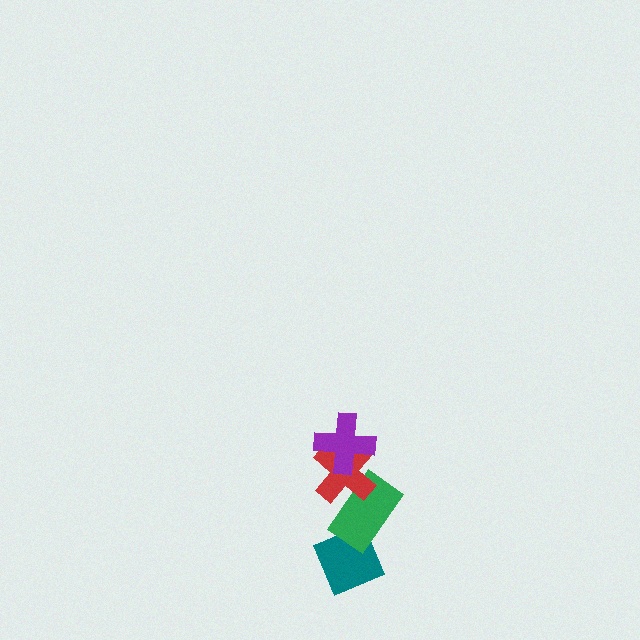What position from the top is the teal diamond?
The teal diamond is 4th from the top.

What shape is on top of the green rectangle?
The red cross is on top of the green rectangle.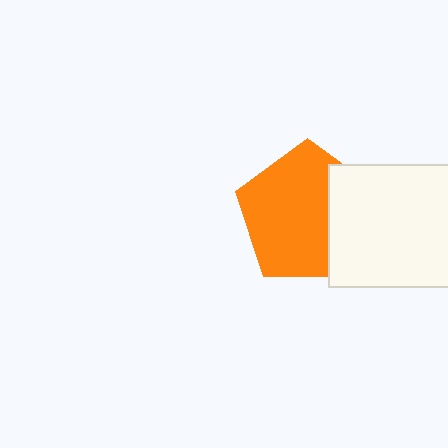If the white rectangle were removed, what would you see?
You would see the complete orange pentagon.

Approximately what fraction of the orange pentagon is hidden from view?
Roughly 31% of the orange pentagon is hidden behind the white rectangle.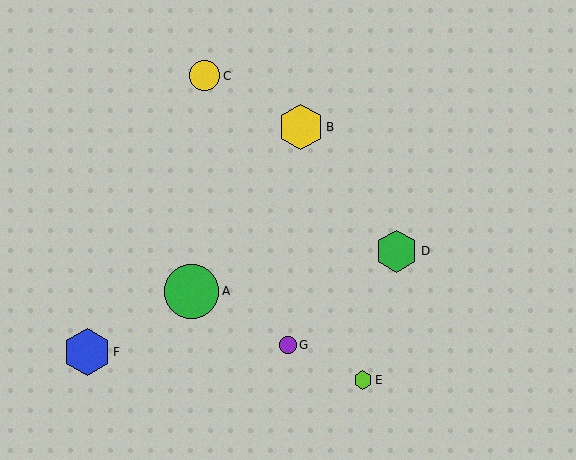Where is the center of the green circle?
The center of the green circle is at (191, 291).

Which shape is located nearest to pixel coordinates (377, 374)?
The lime hexagon (labeled E) at (363, 380) is nearest to that location.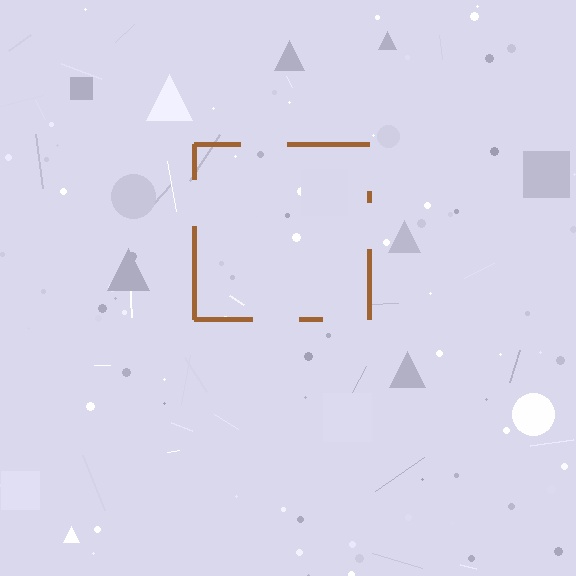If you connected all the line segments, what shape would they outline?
They would outline a square.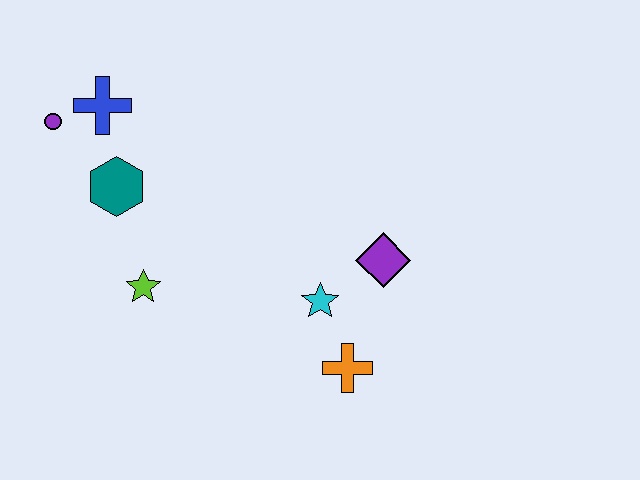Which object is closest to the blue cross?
The purple circle is closest to the blue cross.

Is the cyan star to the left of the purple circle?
No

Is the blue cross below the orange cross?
No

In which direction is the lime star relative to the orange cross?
The lime star is to the left of the orange cross.